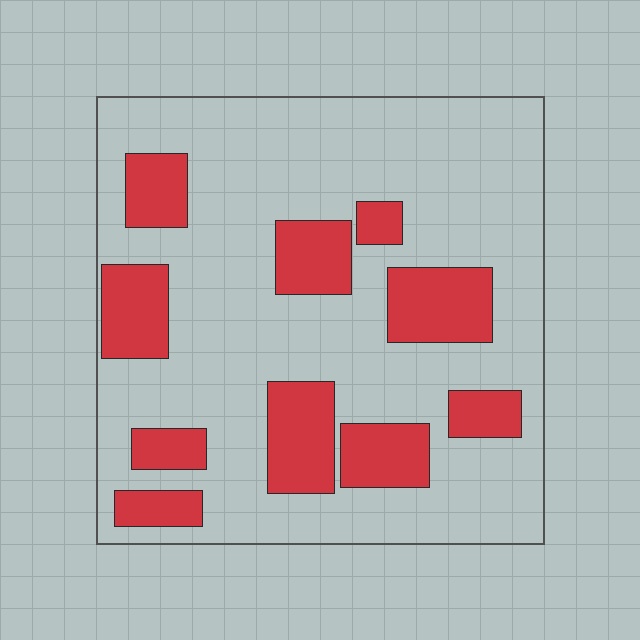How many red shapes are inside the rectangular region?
10.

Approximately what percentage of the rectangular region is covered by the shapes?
Approximately 25%.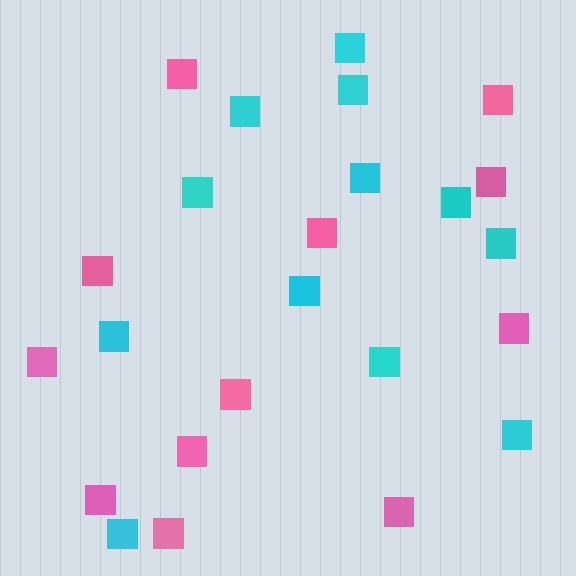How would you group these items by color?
There are 2 groups: one group of pink squares (12) and one group of cyan squares (12).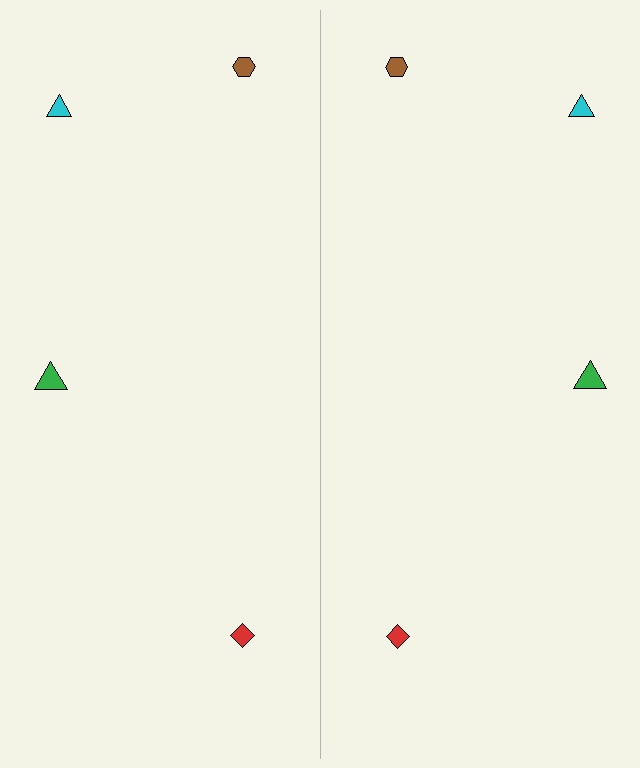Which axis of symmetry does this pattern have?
The pattern has a vertical axis of symmetry running through the center of the image.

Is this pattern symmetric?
Yes, this pattern has bilateral (reflection) symmetry.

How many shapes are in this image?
There are 8 shapes in this image.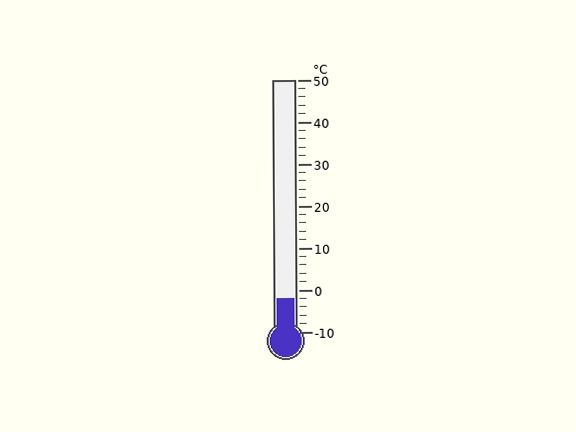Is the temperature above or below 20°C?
The temperature is below 20°C.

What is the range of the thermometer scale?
The thermometer scale ranges from -10°C to 50°C.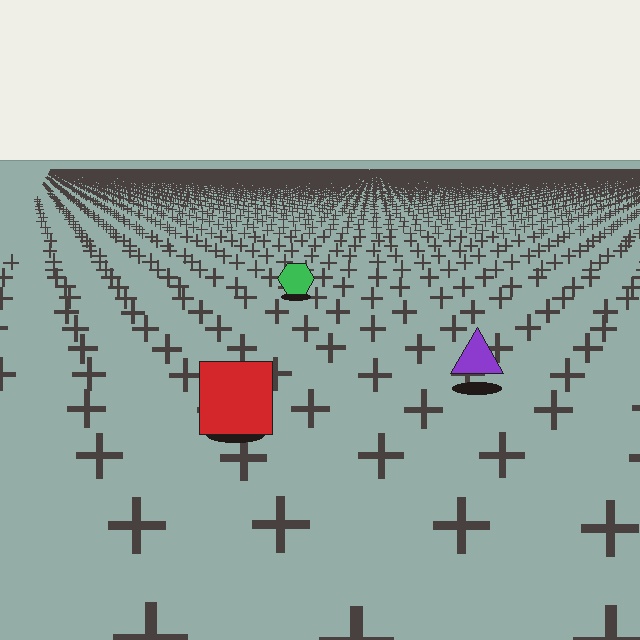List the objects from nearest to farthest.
From nearest to farthest: the red square, the purple triangle, the green hexagon.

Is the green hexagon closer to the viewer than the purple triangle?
No. The purple triangle is closer — you can tell from the texture gradient: the ground texture is coarser near it.